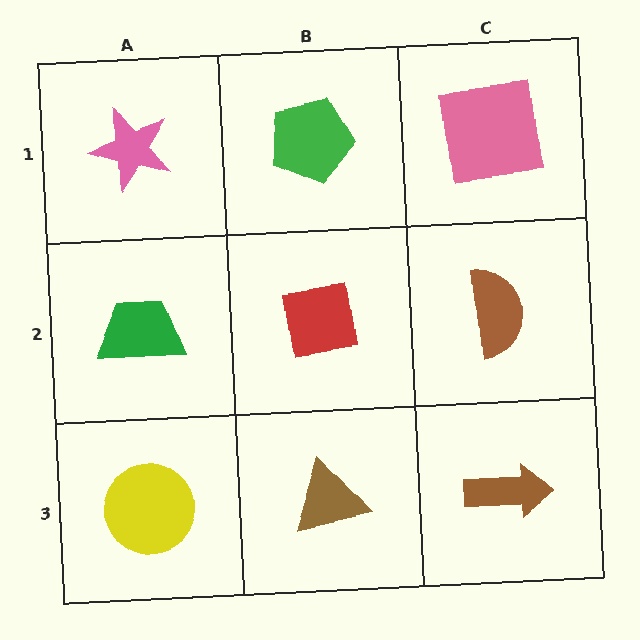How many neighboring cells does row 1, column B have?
3.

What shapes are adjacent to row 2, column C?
A pink square (row 1, column C), a brown arrow (row 3, column C), a red square (row 2, column B).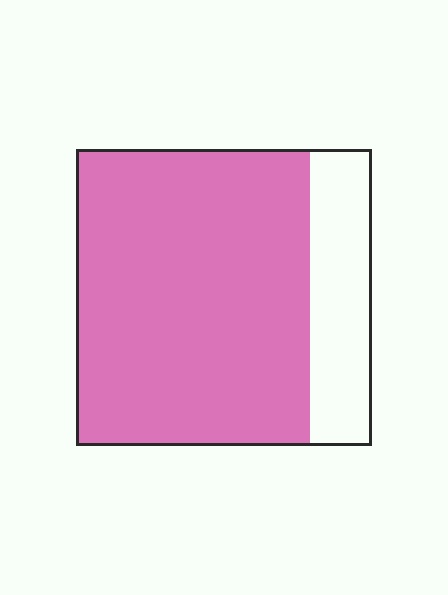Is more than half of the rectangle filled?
Yes.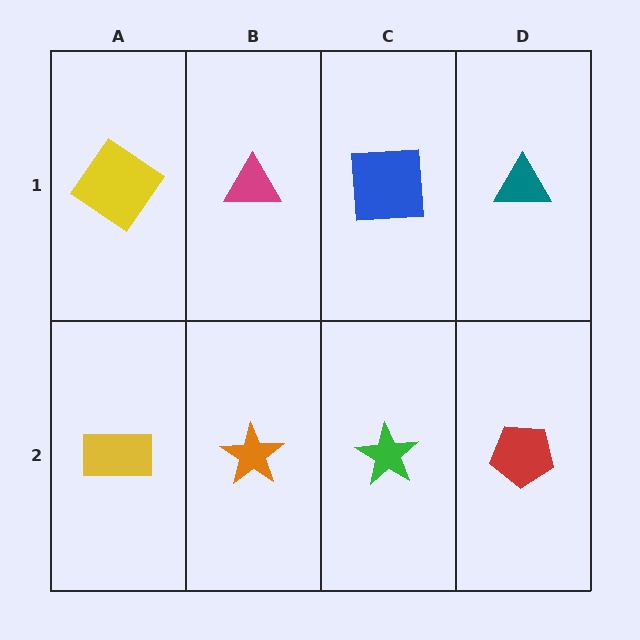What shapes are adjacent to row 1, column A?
A yellow rectangle (row 2, column A), a magenta triangle (row 1, column B).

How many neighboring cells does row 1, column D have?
2.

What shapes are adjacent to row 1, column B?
An orange star (row 2, column B), a yellow diamond (row 1, column A), a blue square (row 1, column C).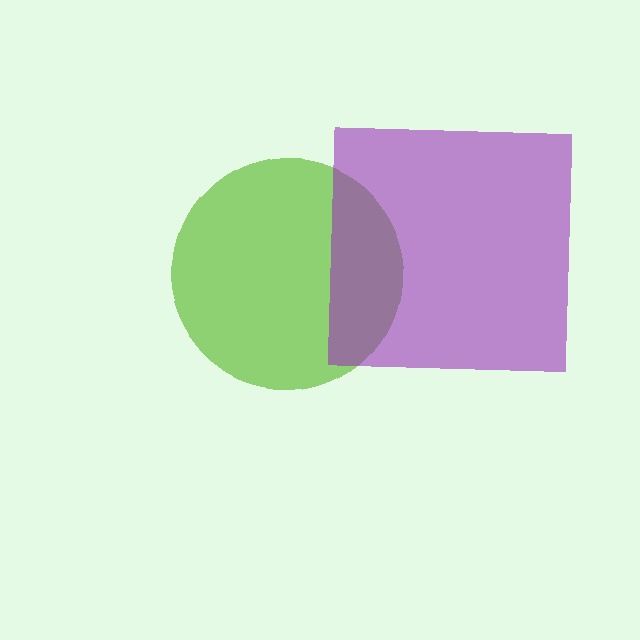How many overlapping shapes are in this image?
There are 2 overlapping shapes in the image.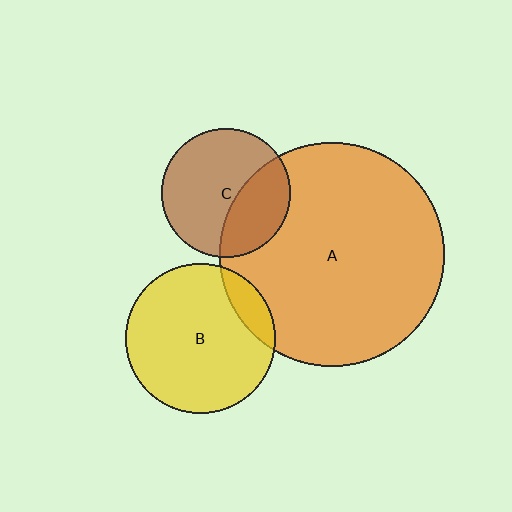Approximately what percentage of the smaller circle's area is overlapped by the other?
Approximately 35%.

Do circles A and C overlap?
Yes.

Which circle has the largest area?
Circle A (orange).